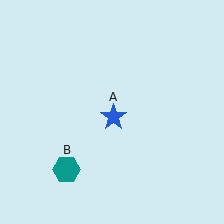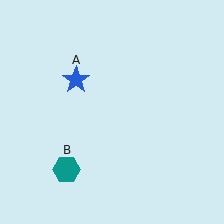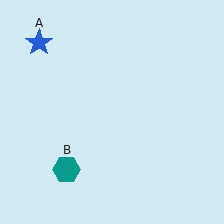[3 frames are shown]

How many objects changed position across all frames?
1 object changed position: blue star (object A).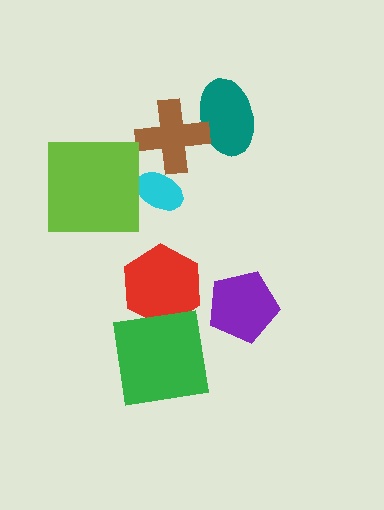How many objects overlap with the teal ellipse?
1 object overlaps with the teal ellipse.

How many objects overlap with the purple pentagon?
0 objects overlap with the purple pentagon.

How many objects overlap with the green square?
1 object overlaps with the green square.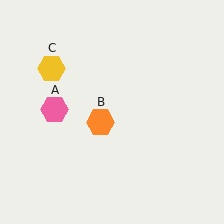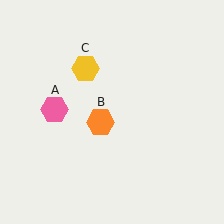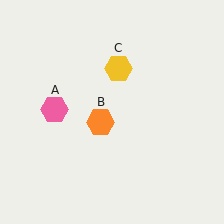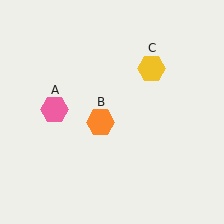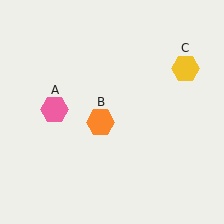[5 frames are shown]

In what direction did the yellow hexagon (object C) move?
The yellow hexagon (object C) moved right.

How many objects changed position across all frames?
1 object changed position: yellow hexagon (object C).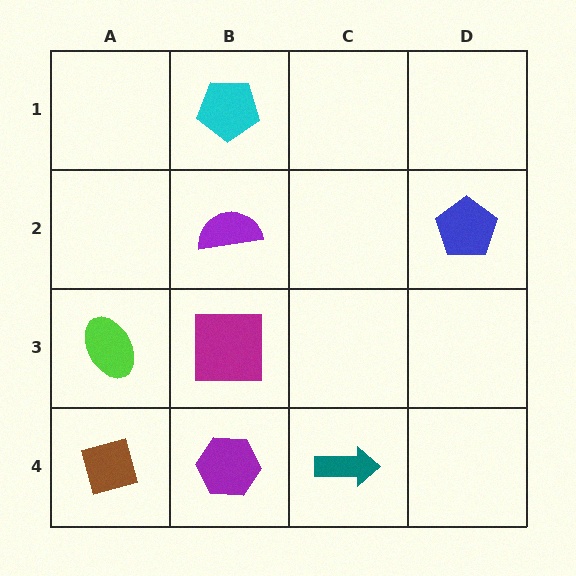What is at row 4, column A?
A brown diamond.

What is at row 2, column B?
A purple semicircle.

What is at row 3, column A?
A lime ellipse.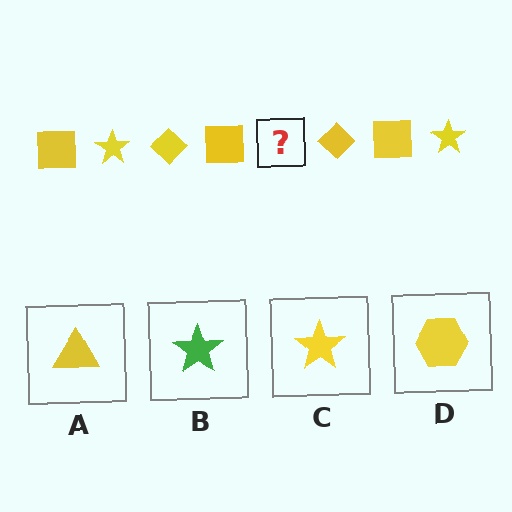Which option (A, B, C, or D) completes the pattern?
C.